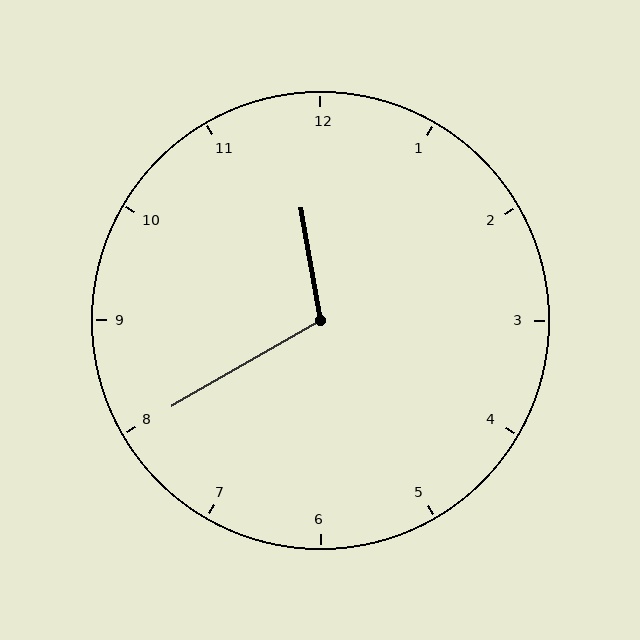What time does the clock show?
11:40.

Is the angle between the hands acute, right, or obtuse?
It is obtuse.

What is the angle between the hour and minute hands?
Approximately 110 degrees.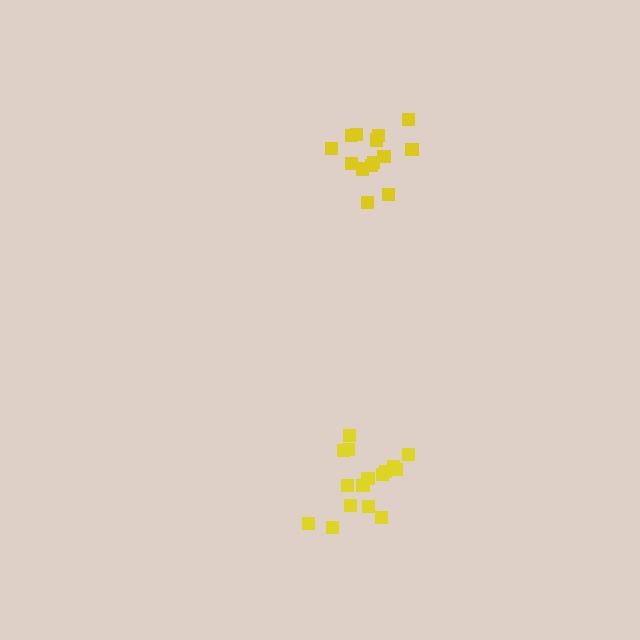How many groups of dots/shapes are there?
There are 2 groups.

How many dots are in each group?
Group 1: 16 dots, Group 2: 14 dots (30 total).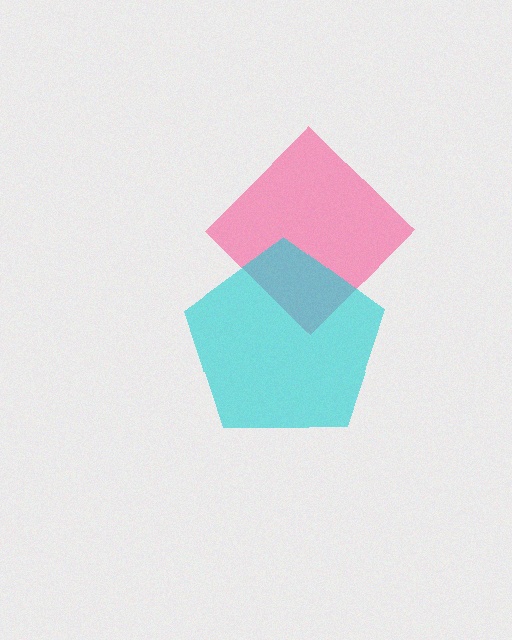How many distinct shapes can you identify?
There are 2 distinct shapes: a pink diamond, a cyan pentagon.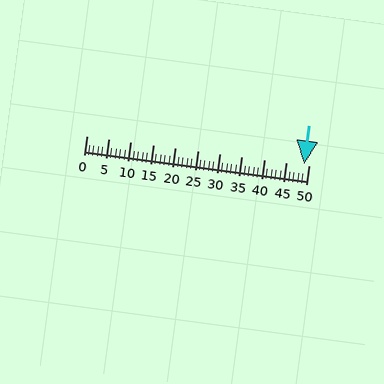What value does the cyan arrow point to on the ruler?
The cyan arrow points to approximately 49.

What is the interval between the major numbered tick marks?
The major tick marks are spaced 5 units apart.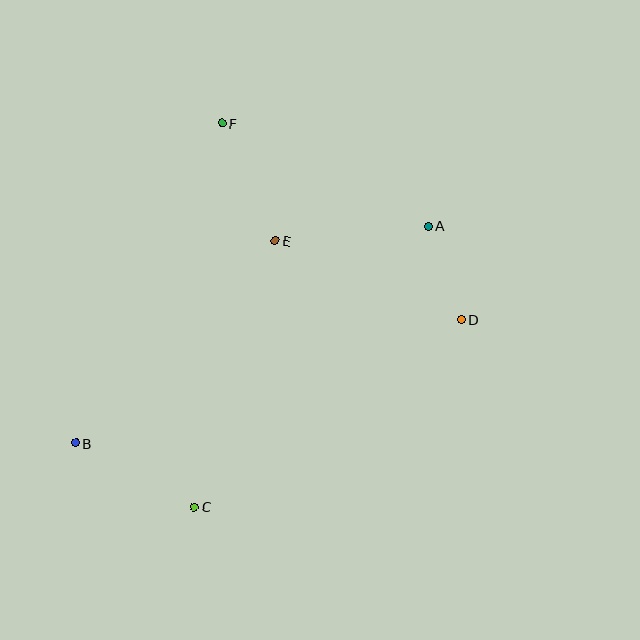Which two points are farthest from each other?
Points A and B are farthest from each other.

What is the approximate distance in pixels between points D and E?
The distance between D and E is approximately 202 pixels.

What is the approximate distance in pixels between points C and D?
The distance between C and D is approximately 326 pixels.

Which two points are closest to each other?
Points A and D are closest to each other.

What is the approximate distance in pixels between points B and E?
The distance between B and E is approximately 284 pixels.